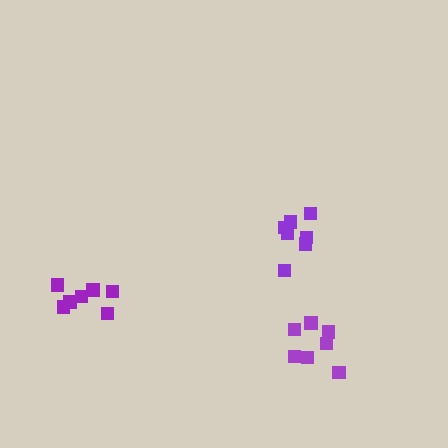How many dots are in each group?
Group 1: 7 dots, Group 2: 7 dots, Group 3: 7 dots (21 total).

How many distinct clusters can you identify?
There are 3 distinct clusters.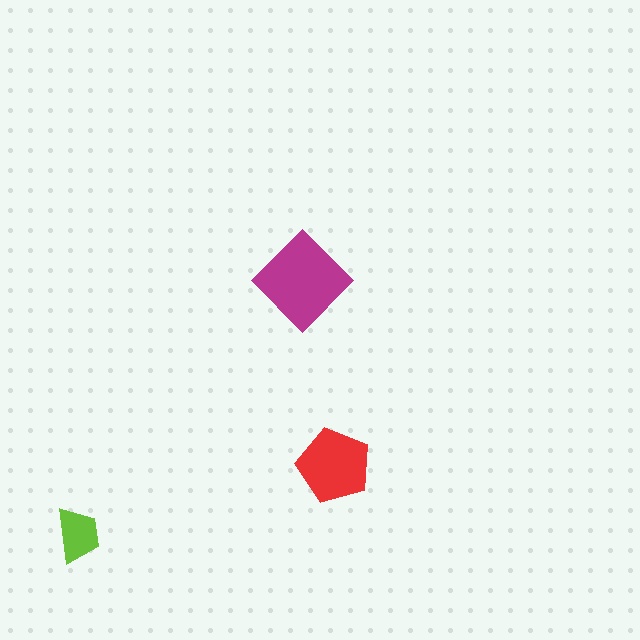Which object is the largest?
The magenta diamond.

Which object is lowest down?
The lime trapezoid is bottommost.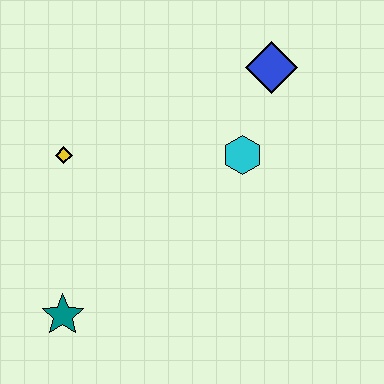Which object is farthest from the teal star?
The blue diamond is farthest from the teal star.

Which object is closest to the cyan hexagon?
The blue diamond is closest to the cyan hexagon.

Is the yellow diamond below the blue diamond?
Yes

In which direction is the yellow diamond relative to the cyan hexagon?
The yellow diamond is to the left of the cyan hexagon.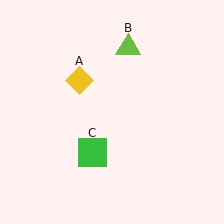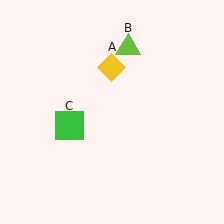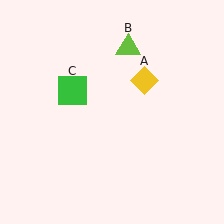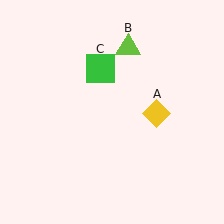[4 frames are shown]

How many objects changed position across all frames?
2 objects changed position: yellow diamond (object A), green square (object C).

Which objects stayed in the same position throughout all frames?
Lime triangle (object B) remained stationary.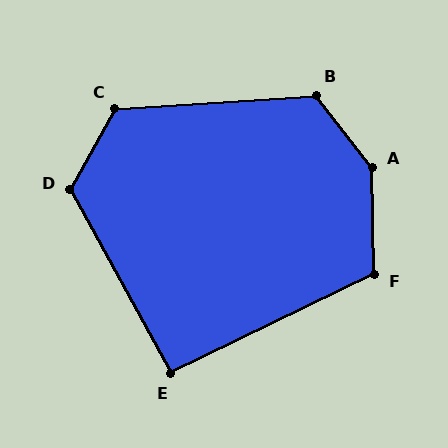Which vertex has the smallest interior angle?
E, at approximately 93 degrees.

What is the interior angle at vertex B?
Approximately 124 degrees (obtuse).